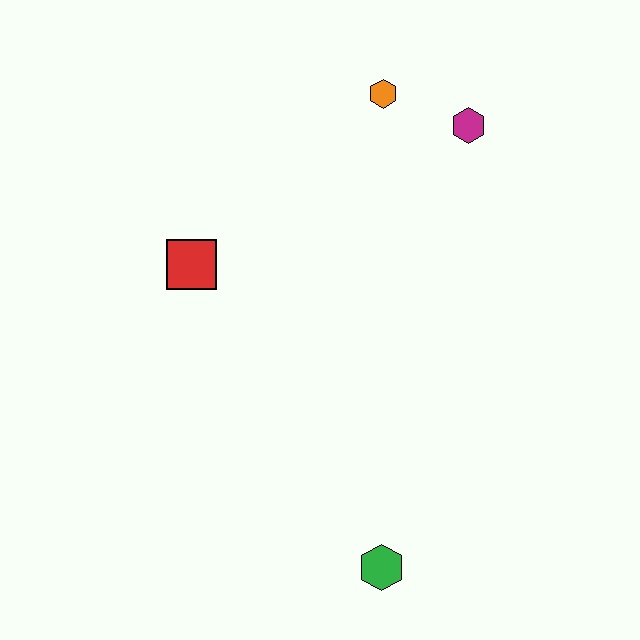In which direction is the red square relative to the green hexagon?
The red square is above the green hexagon.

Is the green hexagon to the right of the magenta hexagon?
No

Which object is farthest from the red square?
The green hexagon is farthest from the red square.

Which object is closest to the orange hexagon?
The magenta hexagon is closest to the orange hexagon.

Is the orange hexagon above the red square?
Yes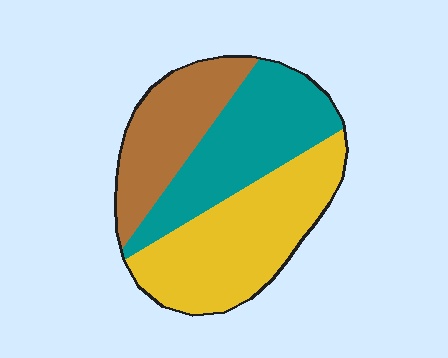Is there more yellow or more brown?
Yellow.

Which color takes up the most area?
Yellow, at roughly 40%.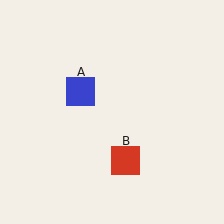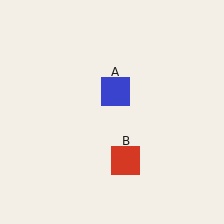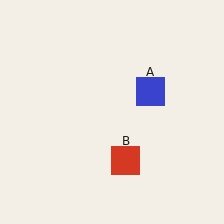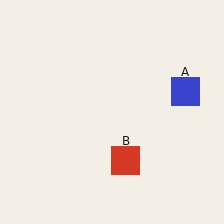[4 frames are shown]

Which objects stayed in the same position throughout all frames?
Red square (object B) remained stationary.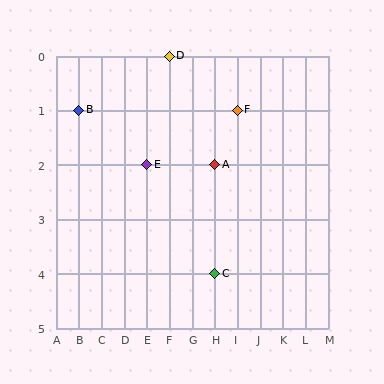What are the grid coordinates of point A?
Point A is at grid coordinates (H, 2).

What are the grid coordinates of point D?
Point D is at grid coordinates (F, 0).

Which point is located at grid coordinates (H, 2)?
Point A is at (H, 2).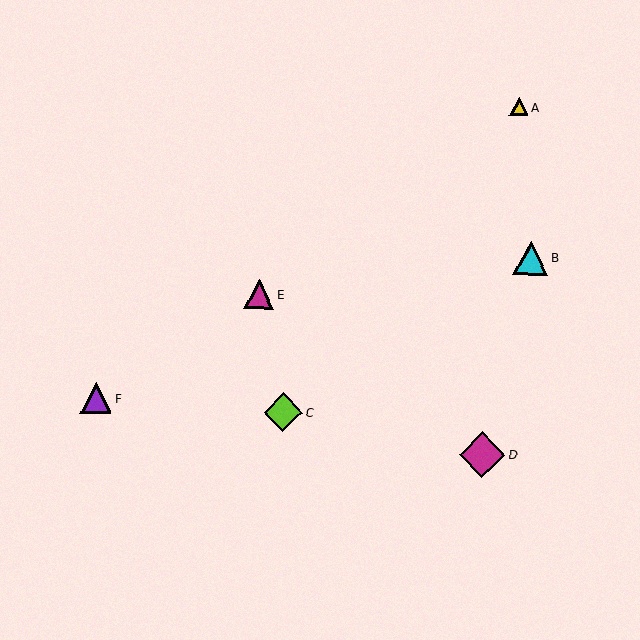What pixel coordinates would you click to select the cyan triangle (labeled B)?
Click at (531, 258) to select the cyan triangle B.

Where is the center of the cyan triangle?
The center of the cyan triangle is at (531, 258).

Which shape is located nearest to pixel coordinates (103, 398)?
The purple triangle (labeled F) at (96, 398) is nearest to that location.